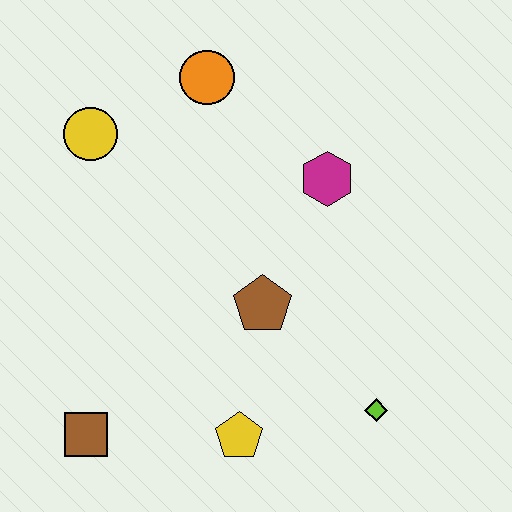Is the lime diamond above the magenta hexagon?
No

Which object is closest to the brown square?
The yellow pentagon is closest to the brown square.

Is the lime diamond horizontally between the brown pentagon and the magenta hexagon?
No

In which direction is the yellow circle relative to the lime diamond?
The yellow circle is to the left of the lime diamond.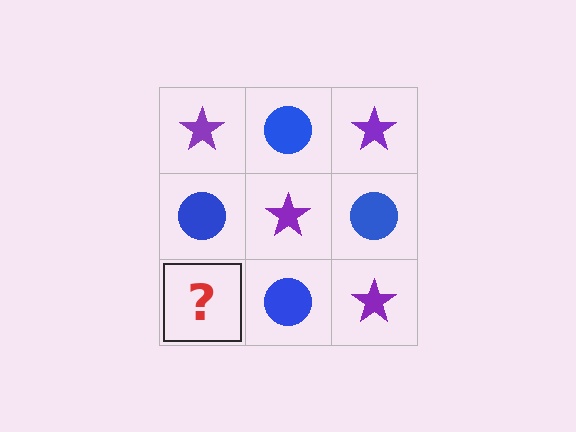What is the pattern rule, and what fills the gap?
The rule is that it alternates purple star and blue circle in a checkerboard pattern. The gap should be filled with a purple star.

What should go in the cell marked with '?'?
The missing cell should contain a purple star.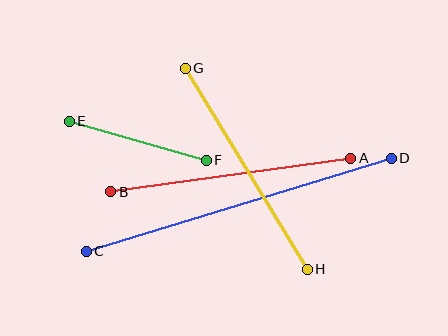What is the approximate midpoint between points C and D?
The midpoint is at approximately (239, 205) pixels.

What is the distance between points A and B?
The distance is approximately 242 pixels.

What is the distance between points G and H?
The distance is approximately 235 pixels.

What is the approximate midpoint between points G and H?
The midpoint is at approximately (246, 169) pixels.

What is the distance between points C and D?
The distance is approximately 319 pixels.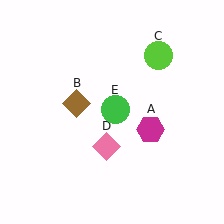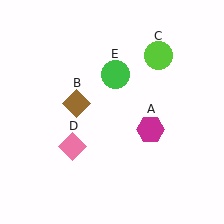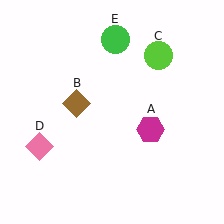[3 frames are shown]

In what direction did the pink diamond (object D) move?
The pink diamond (object D) moved left.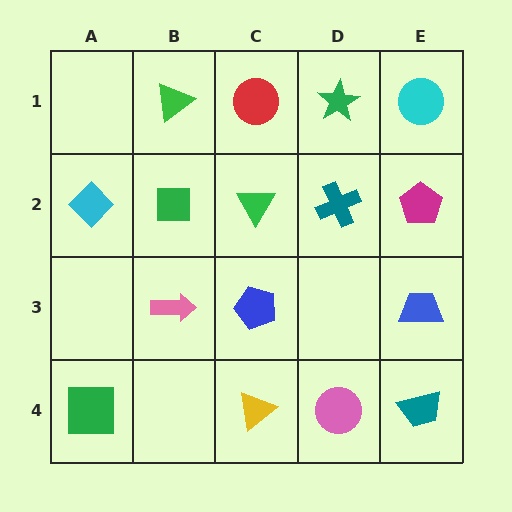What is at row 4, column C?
A yellow triangle.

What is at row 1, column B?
A green triangle.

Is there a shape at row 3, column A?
No, that cell is empty.